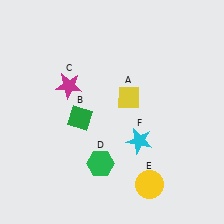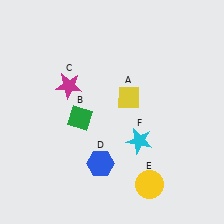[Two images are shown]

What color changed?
The hexagon (D) changed from green in Image 1 to blue in Image 2.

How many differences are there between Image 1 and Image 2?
There is 1 difference between the two images.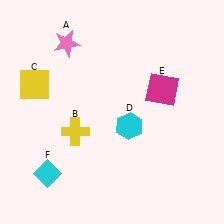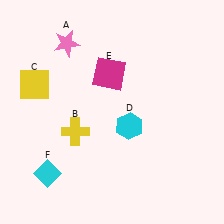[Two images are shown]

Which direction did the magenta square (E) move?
The magenta square (E) moved left.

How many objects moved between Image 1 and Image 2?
1 object moved between the two images.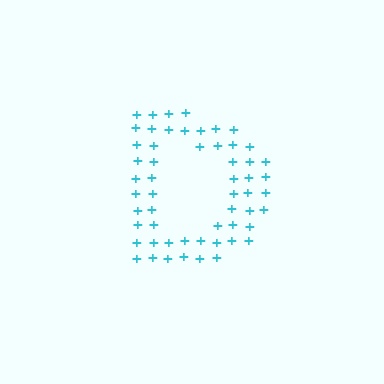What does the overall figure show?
The overall figure shows the letter D.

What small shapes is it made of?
It is made of small plus signs.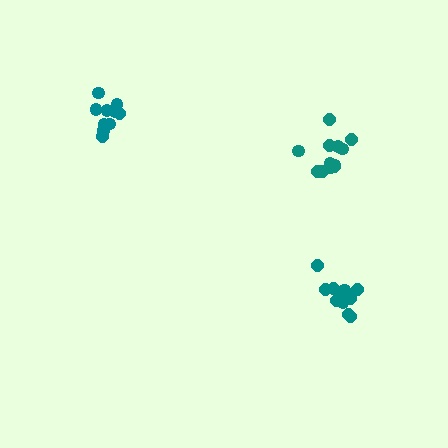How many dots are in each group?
Group 1: 12 dots, Group 2: 12 dots, Group 3: 10 dots (34 total).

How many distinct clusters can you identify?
There are 3 distinct clusters.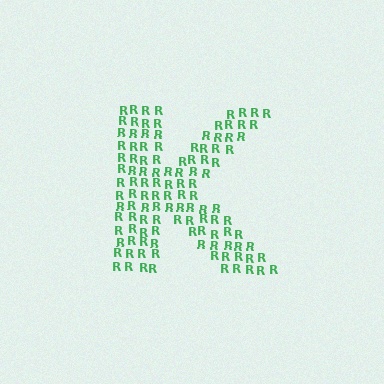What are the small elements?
The small elements are letter R's.